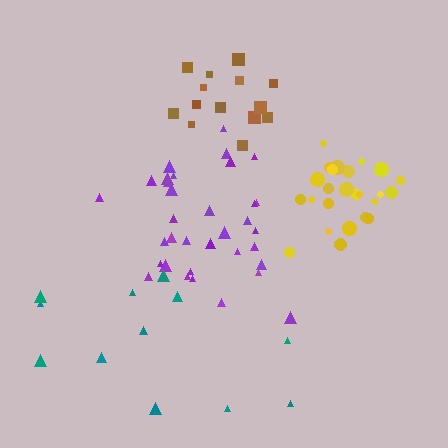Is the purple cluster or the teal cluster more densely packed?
Purple.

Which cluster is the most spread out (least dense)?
Teal.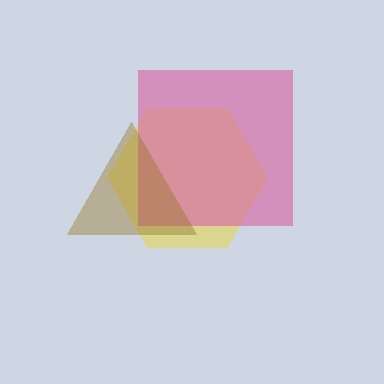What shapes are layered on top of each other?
The layered shapes are: a yellow hexagon, a pink square, a brown triangle.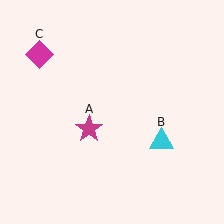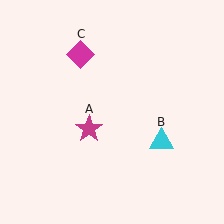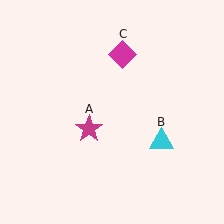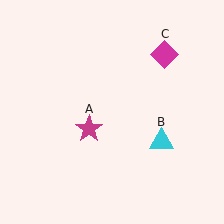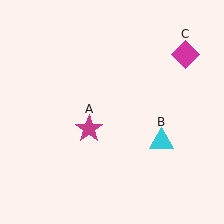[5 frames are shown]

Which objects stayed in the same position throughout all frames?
Magenta star (object A) and cyan triangle (object B) remained stationary.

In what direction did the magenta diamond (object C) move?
The magenta diamond (object C) moved right.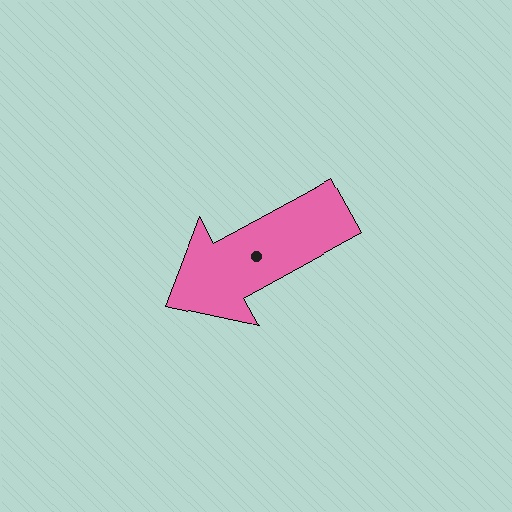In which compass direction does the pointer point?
Southwest.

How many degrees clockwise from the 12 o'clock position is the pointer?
Approximately 241 degrees.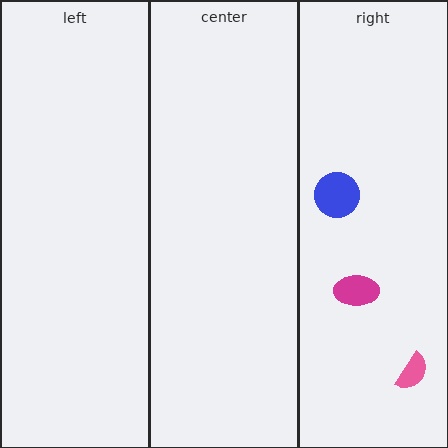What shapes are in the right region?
The pink semicircle, the magenta ellipse, the blue circle.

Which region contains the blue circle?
The right region.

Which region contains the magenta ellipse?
The right region.